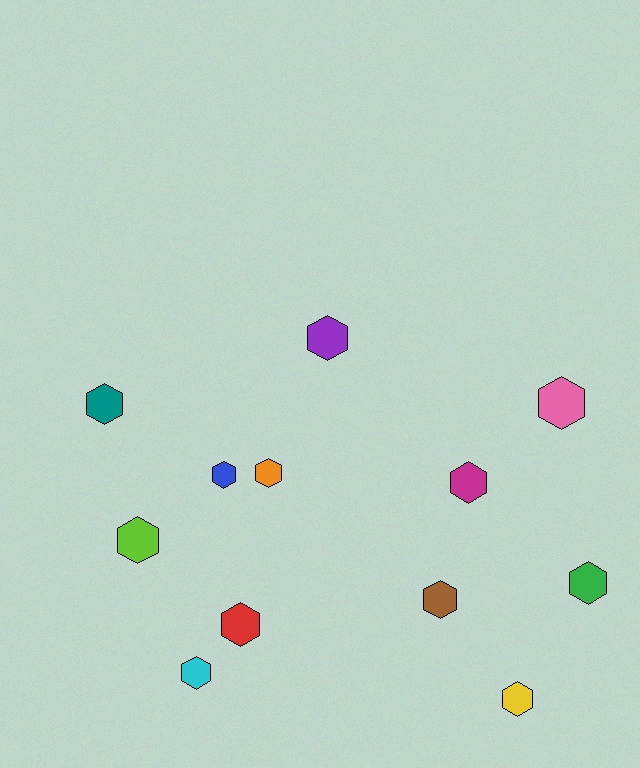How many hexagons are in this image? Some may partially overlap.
There are 12 hexagons.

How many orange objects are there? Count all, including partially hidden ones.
There is 1 orange object.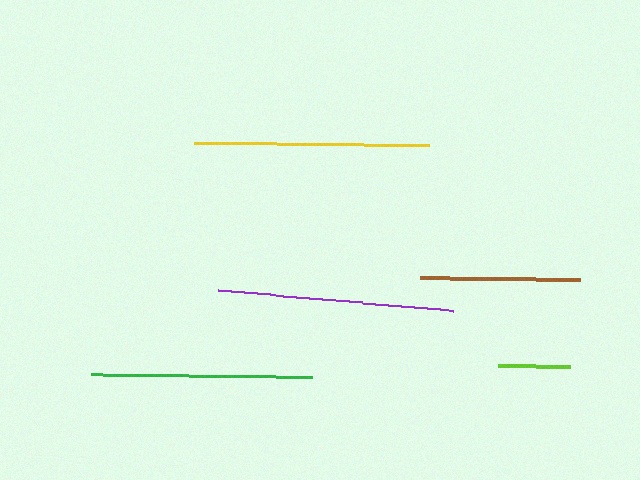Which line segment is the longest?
The purple line is the longest at approximately 236 pixels.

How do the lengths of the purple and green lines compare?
The purple and green lines are approximately the same length.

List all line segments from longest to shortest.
From longest to shortest: purple, yellow, green, brown, lime.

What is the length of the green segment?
The green segment is approximately 221 pixels long.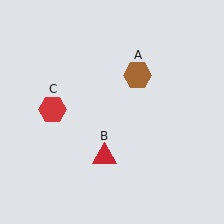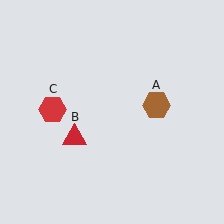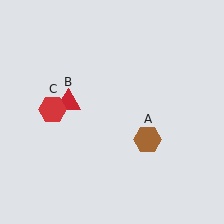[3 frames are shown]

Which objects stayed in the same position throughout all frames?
Red hexagon (object C) remained stationary.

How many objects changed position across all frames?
2 objects changed position: brown hexagon (object A), red triangle (object B).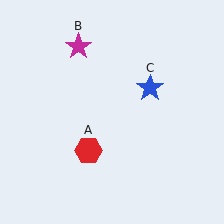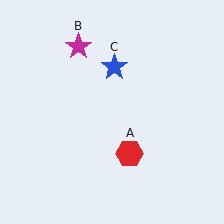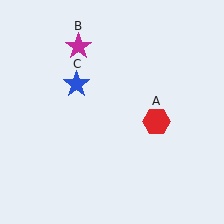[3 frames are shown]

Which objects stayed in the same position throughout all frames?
Magenta star (object B) remained stationary.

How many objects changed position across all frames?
2 objects changed position: red hexagon (object A), blue star (object C).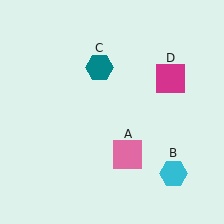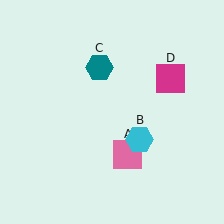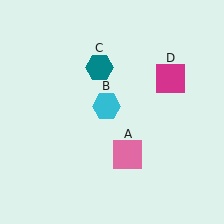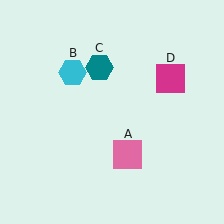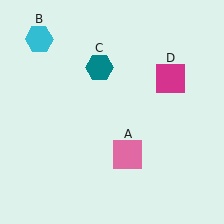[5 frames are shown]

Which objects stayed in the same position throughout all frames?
Pink square (object A) and teal hexagon (object C) and magenta square (object D) remained stationary.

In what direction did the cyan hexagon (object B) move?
The cyan hexagon (object B) moved up and to the left.